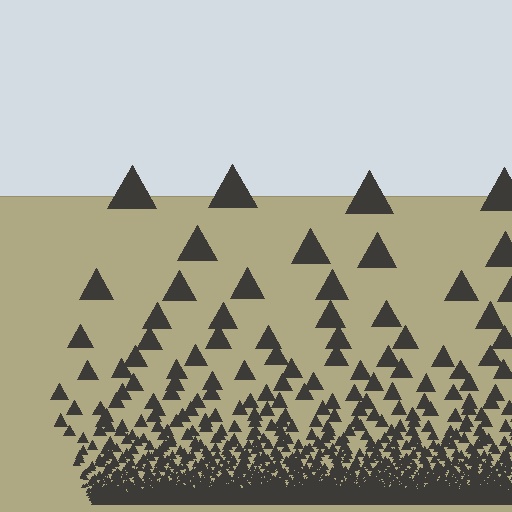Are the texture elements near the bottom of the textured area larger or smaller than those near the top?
Smaller. The gradient is inverted — elements near the bottom are smaller and denser.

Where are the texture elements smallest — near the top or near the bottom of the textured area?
Near the bottom.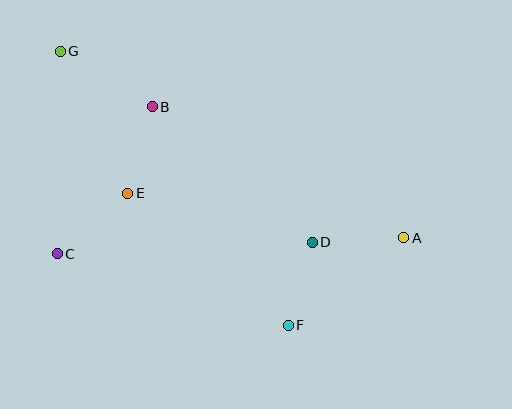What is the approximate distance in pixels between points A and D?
The distance between A and D is approximately 92 pixels.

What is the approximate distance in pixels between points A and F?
The distance between A and F is approximately 145 pixels.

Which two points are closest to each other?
Points D and F are closest to each other.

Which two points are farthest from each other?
Points A and G are farthest from each other.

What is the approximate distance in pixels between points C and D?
The distance between C and D is approximately 256 pixels.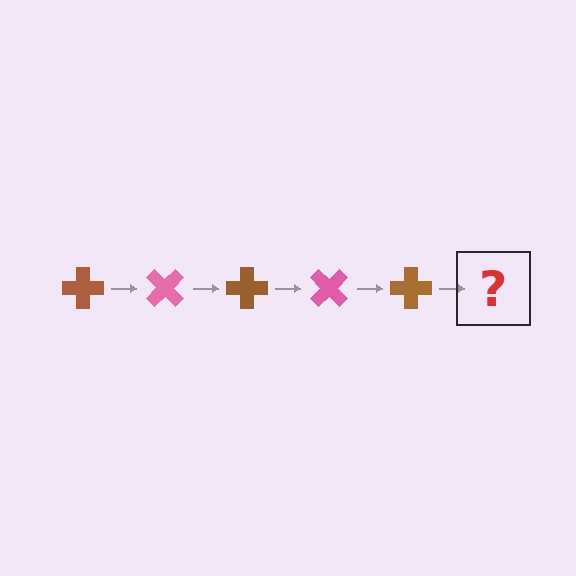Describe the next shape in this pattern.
It should be a pink cross, rotated 225 degrees from the start.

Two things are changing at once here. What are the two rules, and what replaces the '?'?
The two rules are that it rotates 45 degrees each step and the color cycles through brown and pink. The '?' should be a pink cross, rotated 225 degrees from the start.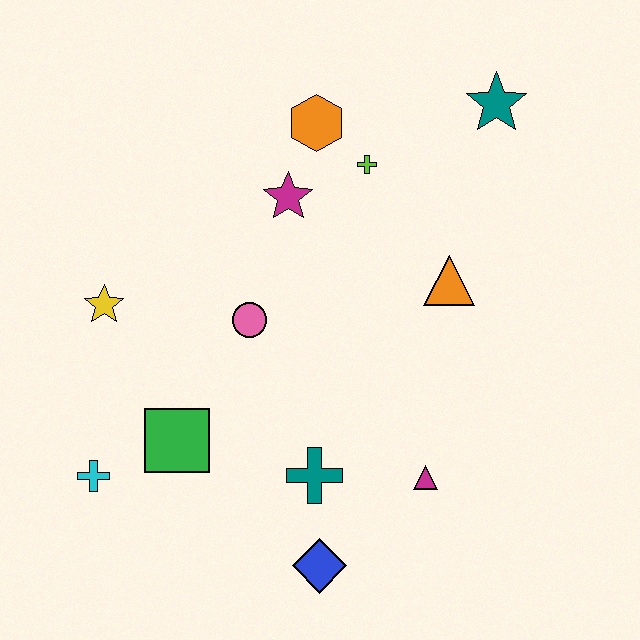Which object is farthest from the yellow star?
The teal star is farthest from the yellow star.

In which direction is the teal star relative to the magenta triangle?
The teal star is above the magenta triangle.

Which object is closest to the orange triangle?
The lime cross is closest to the orange triangle.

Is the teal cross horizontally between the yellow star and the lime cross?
Yes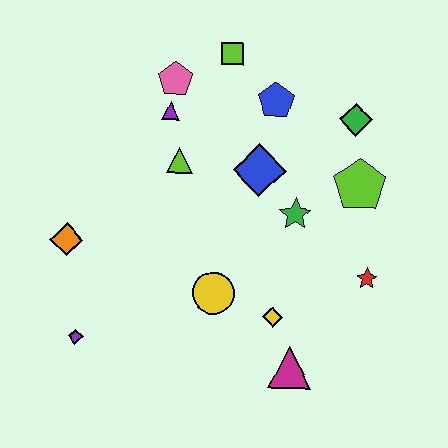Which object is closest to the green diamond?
The lime pentagon is closest to the green diamond.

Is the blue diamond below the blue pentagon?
Yes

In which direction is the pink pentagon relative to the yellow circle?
The pink pentagon is above the yellow circle.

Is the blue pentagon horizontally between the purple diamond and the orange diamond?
No